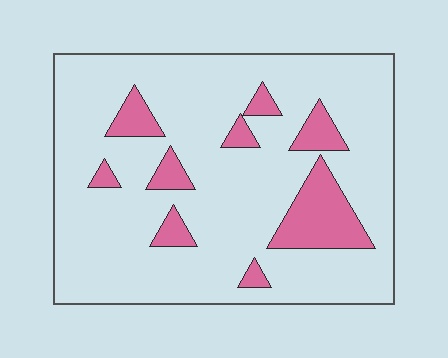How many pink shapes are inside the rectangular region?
9.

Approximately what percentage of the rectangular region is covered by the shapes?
Approximately 15%.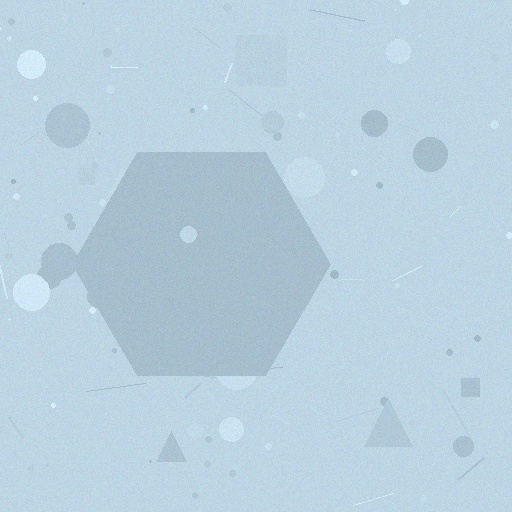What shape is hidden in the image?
A hexagon is hidden in the image.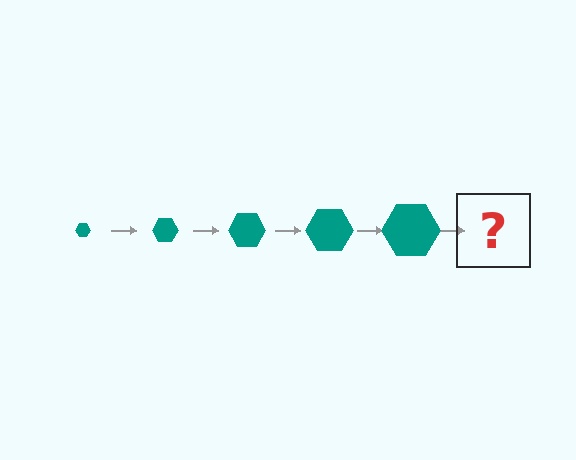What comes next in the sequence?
The next element should be a teal hexagon, larger than the previous one.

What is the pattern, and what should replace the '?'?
The pattern is that the hexagon gets progressively larger each step. The '?' should be a teal hexagon, larger than the previous one.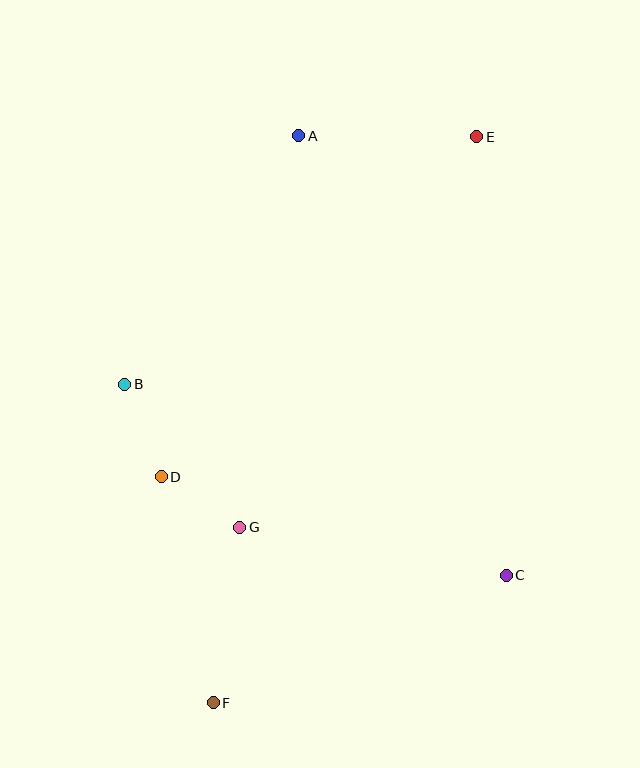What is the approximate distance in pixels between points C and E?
The distance between C and E is approximately 440 pixels.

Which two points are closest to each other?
Points D and G are closest to each other.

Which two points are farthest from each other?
Points E and F are farthest from each other.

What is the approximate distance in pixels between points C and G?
The distance between C and G is approximately 271 pixels.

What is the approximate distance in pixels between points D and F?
The distance between D and F is approximately 232 pixels.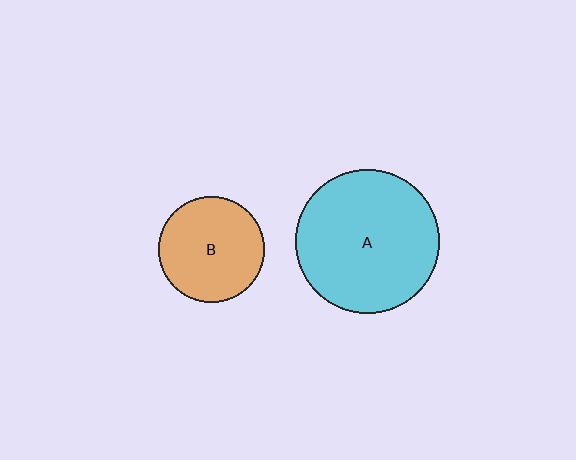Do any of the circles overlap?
No, none of the circles overlap.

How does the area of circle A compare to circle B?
Approximately 1.8 times.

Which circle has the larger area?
Circle A (cyan).